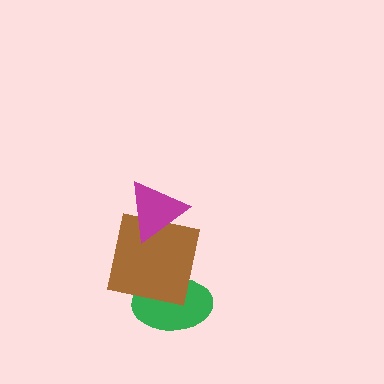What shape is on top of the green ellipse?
The brown square is on top of the green ellipse.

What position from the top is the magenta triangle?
The magenta triangle is 1st from the top.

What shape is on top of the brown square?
The magenta triangle is on top of the brown square.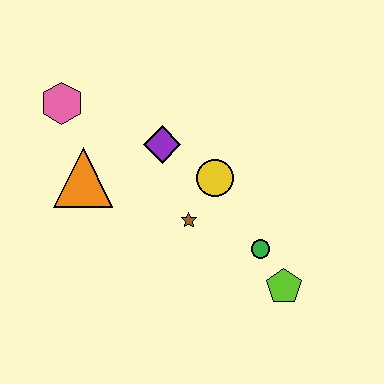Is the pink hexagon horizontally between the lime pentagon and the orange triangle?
No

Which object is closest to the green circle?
The lime pentagon is closest to the green circle.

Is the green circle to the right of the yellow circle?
Yes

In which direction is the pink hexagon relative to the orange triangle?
The pink hexagon is above the orange triangle.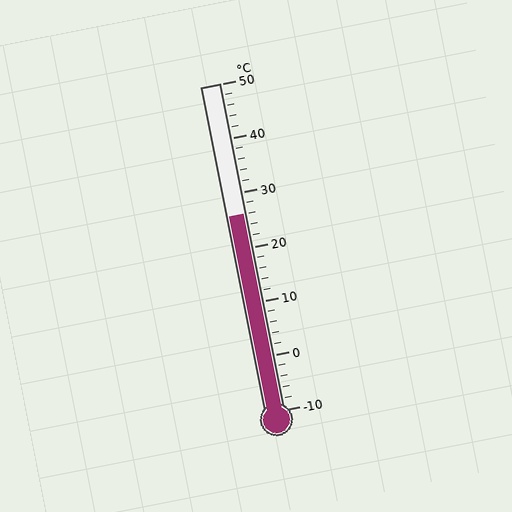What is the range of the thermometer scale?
The thermometer scale ranges from -10°C to 50°C.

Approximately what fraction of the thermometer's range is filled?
The thermometer is filled to approximately 60% of its range.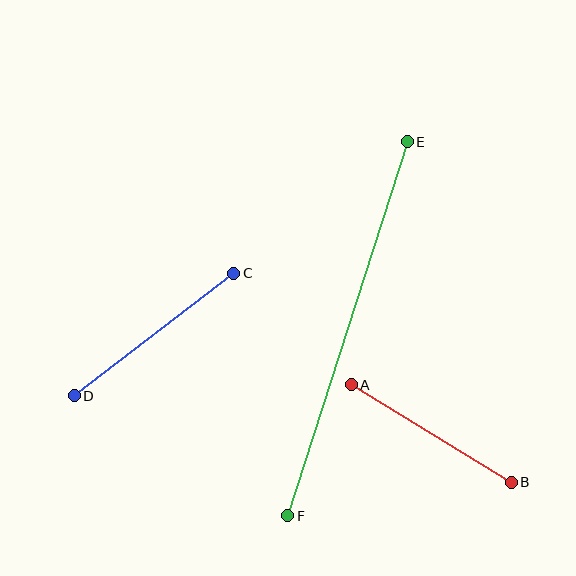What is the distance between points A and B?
The distance is approximately 187 pixels.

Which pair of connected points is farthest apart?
Points E and F are farthest apart.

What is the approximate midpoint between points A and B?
The midpoint is at approximately (431, 434) pixels.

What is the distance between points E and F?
The distance is approximately 393 pixels.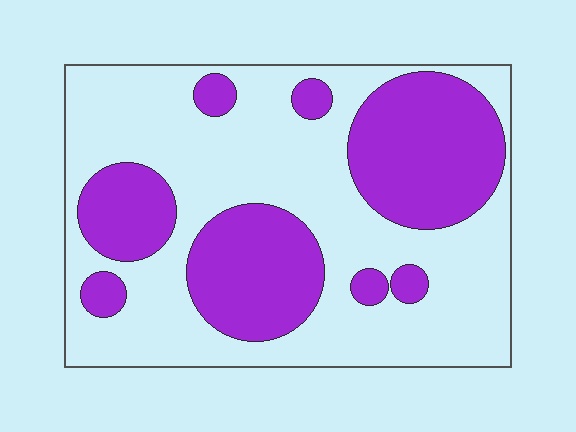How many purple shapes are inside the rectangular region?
8.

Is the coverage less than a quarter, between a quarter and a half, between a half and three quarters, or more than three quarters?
Between a quarter and a half.